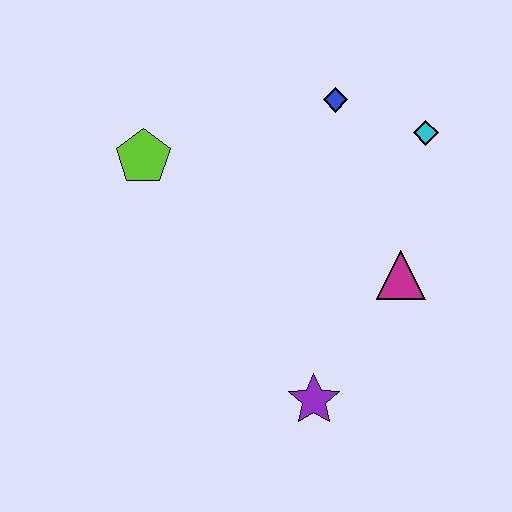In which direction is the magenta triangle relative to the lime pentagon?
The magenta triangle is to the right of the lime pentagon.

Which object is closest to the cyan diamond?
The blue diamond is closest to the cyan diamond.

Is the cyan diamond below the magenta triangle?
No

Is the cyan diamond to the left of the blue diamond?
No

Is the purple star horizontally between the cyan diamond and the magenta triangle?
No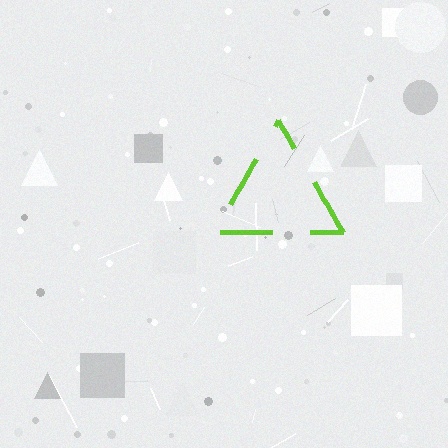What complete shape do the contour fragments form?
The contour fragments form a triangle.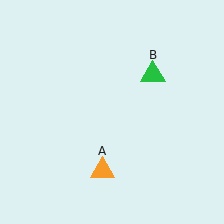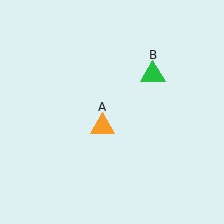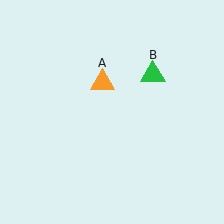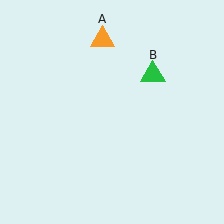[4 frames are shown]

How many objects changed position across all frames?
1 object changed position: orange triangle (object A).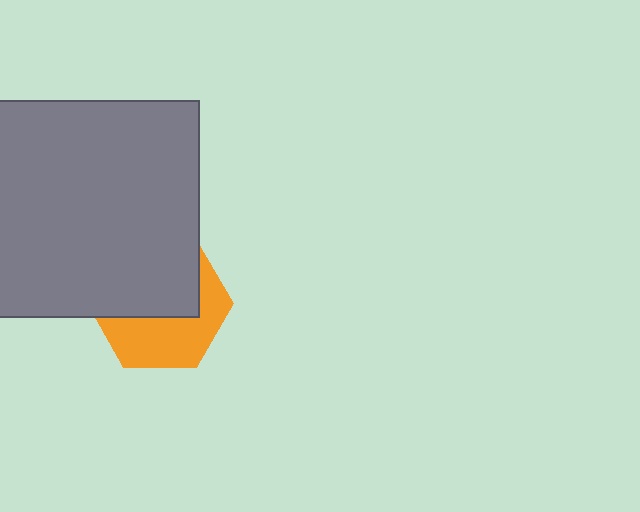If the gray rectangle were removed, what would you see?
You would see the complete orange hexagon.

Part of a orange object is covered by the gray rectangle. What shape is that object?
It is a hexagon.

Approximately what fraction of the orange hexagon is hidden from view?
Roughly 53% of the orange hexagon is hidden behind the gray rectangle.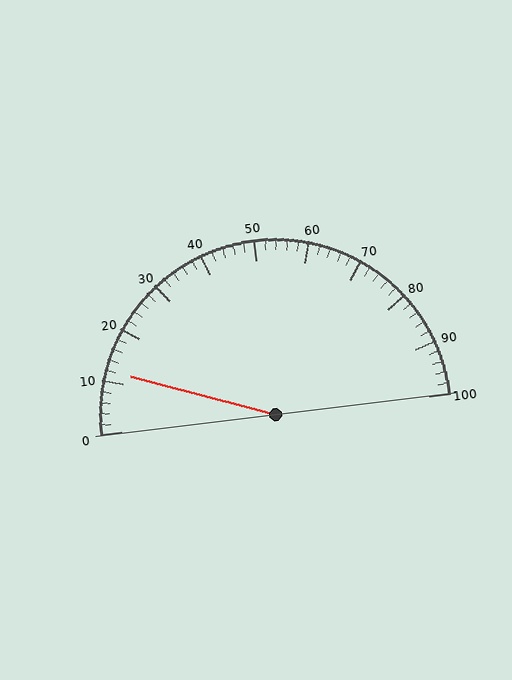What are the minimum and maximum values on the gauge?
The gauge ranges from 0 to 100.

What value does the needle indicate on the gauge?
The needle indicates approximately 12.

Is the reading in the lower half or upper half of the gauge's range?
The reading is in the lower half of the range (0 to 100).